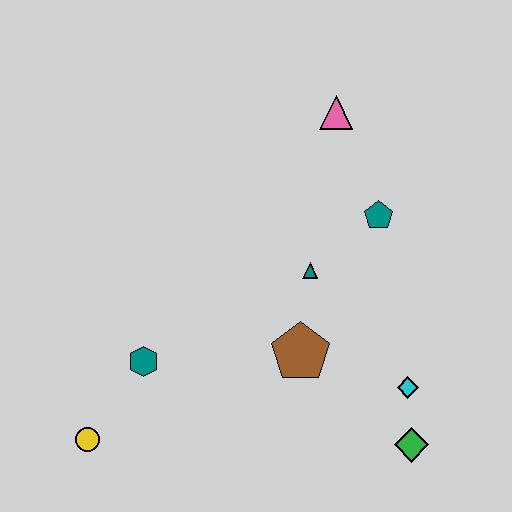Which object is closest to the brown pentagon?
The teal triangle is closest to the brown pentagon.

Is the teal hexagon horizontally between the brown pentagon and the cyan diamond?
No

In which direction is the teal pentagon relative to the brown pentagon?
The teal pentagon is above the brown pentagon.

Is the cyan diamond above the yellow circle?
Yes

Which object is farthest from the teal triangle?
The yellow circle is farthest from the teal triangle.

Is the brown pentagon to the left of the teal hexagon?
No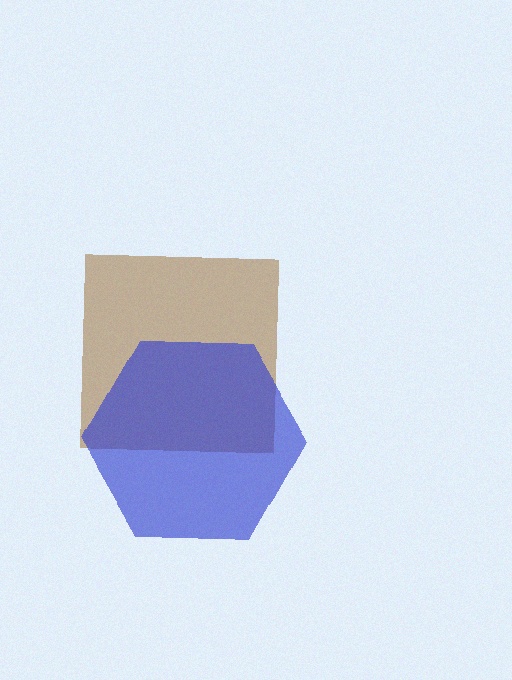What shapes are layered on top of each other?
The layered shapes are: a brown square, a blue hexagon.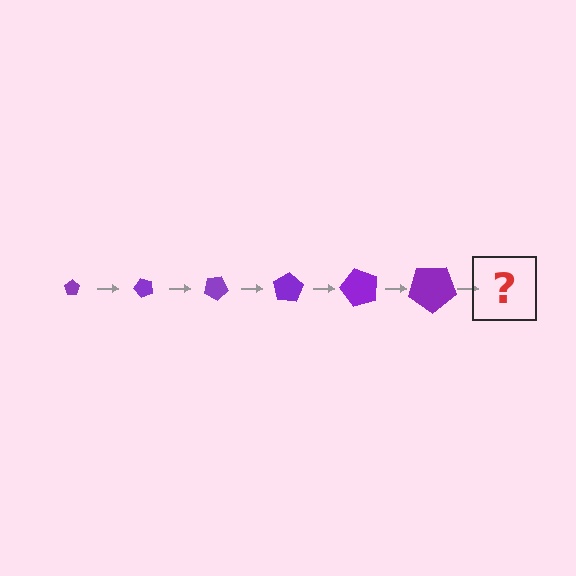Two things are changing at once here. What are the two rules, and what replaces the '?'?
The two rules are that the pentagon grows larger each step and it rotates 50 degrees each step. The '?' should be a pentagon, larger than the previous one and rotated 300 degrees from the start.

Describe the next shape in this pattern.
It should be a pentagon, larger than the previous one and rotated 300 degrees from the start.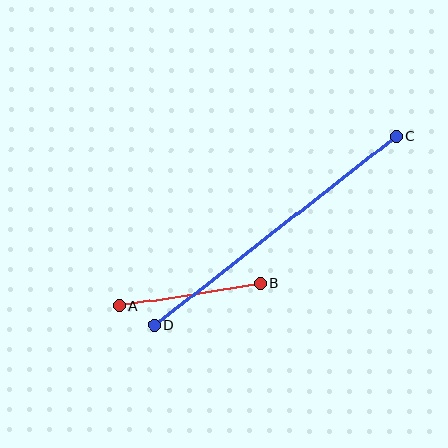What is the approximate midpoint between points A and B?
The midpoint is at approximately (190, 295) pixels.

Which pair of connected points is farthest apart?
Points C and D are farthest apart.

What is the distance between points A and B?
The distance is approximately 142 pixels.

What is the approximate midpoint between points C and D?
The midpoint is at approximately (275, 231) pixels.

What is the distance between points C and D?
The distance is approximately 306 pixels.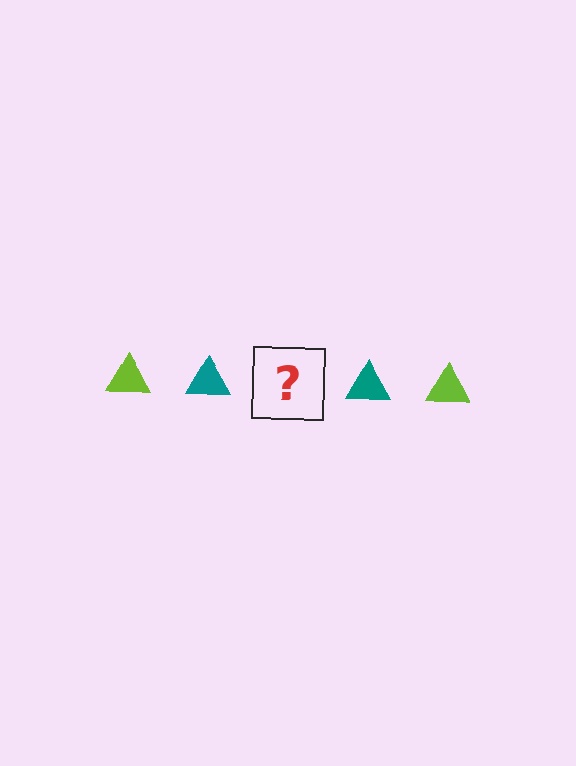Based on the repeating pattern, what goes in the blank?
The blank should be a lime triangle.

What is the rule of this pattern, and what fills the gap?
The rule is that the pattern cycles through lime, teal triangles. The gap should be filled with a lime triangle.